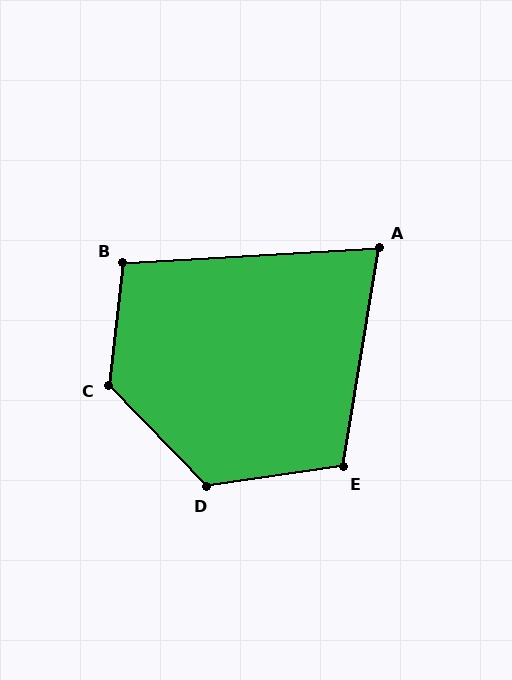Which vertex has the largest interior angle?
C, at approximately 129 degrees.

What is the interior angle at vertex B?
Approximately 100 degrees (obtuse).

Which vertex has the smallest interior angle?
A, at approximately 77 degrees.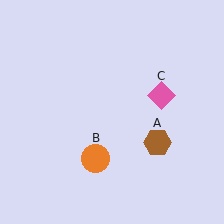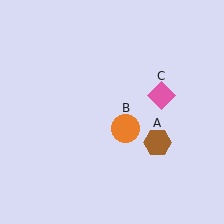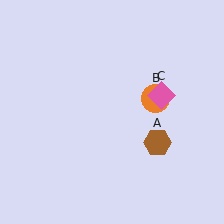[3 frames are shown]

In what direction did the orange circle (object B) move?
The orange circle (object B) moved up and to the right.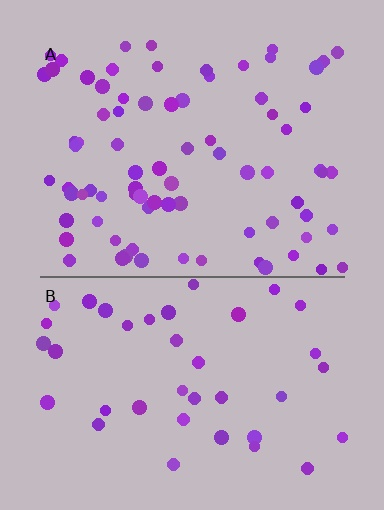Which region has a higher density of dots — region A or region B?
A (the top).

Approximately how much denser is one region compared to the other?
Approximately 2.0× — region A over region B.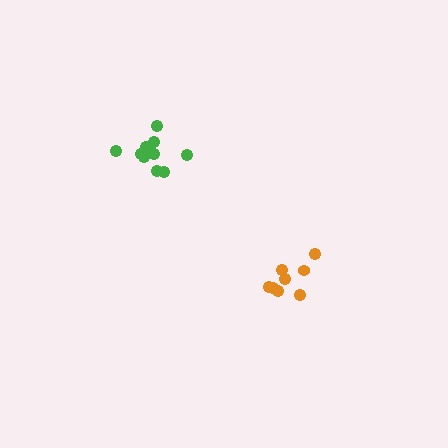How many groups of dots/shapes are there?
There are 2 groups.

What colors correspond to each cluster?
The clusters are colored: orange, green.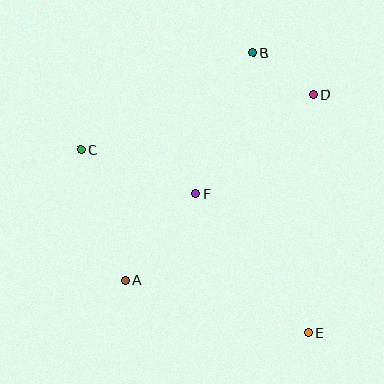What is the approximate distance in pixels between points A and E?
The distance between A and E is approximately 190 pixels.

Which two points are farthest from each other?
Points C and E are farthest from each other.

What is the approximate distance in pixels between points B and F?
The distance between B and F is approximately 152 pixels.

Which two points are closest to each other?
Points B and D are closest to each other.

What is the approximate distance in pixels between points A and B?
The distance between A and B is approximately 260 pixels.